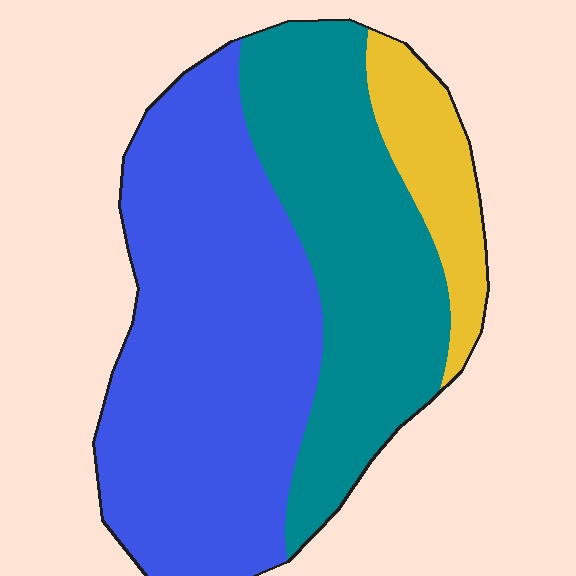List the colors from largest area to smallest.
From largest to smallest: blue, teal, yellow.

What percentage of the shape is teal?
Teal takes up about three eighths (3/8) of the shape.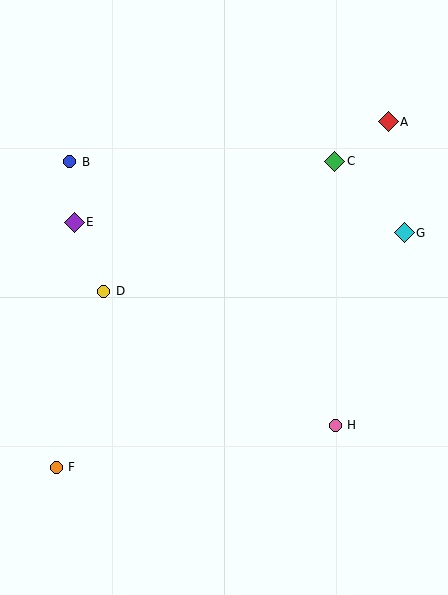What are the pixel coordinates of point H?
Point H is at (335, 425).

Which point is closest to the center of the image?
Point D at (104, 291) is closest to the center.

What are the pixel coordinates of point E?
Point E is at (74, 222).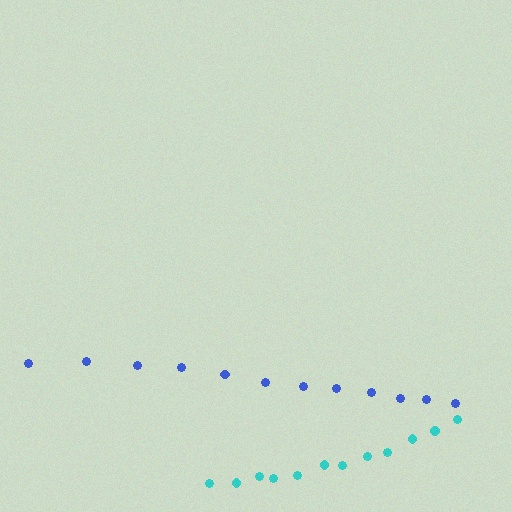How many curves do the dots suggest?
There are 2 distinct paths.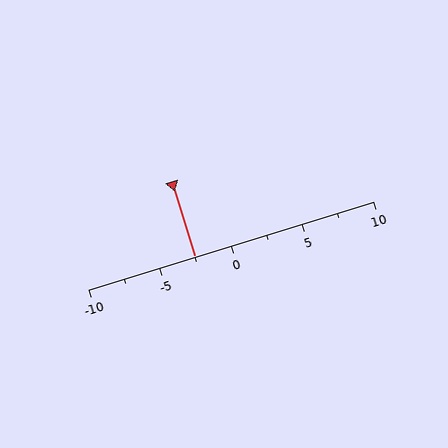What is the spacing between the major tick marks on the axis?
The major ticks are spaced 5 apart.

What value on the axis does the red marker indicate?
The marker indicates approximately -2.5.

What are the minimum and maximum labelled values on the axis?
The axis runs from -10 to 10.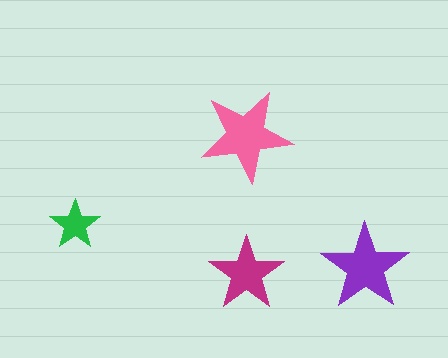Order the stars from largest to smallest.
the pink one, the purple one, the magenta one, the green one.